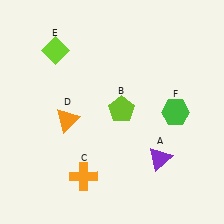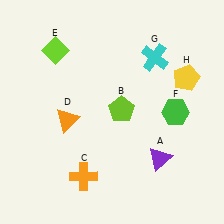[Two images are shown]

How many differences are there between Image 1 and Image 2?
There are 2 differences between the two images.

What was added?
A cyan cross (G), a yellow pentagon (H) were added in Image 2.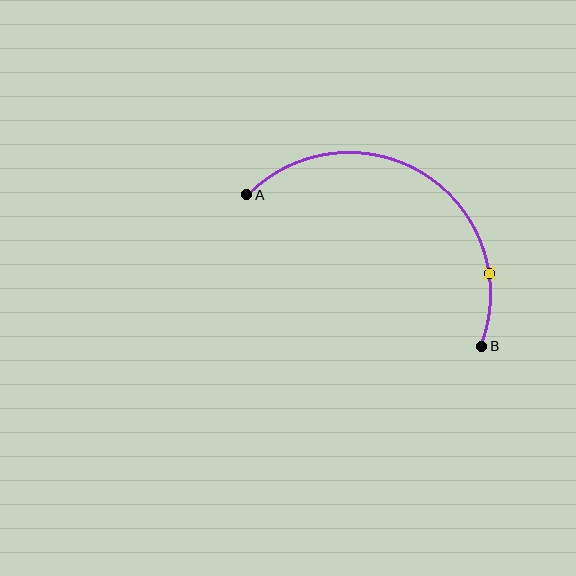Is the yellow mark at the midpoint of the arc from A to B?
No. The yellow mark lies on the arc but is closer to endpoint B. The arc midpoint would be at the point on the curve equidistant along the arc from both A and B.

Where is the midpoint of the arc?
The arc midpoint is the point on the curve farthest from the straight line joining A and B. It sits above that line.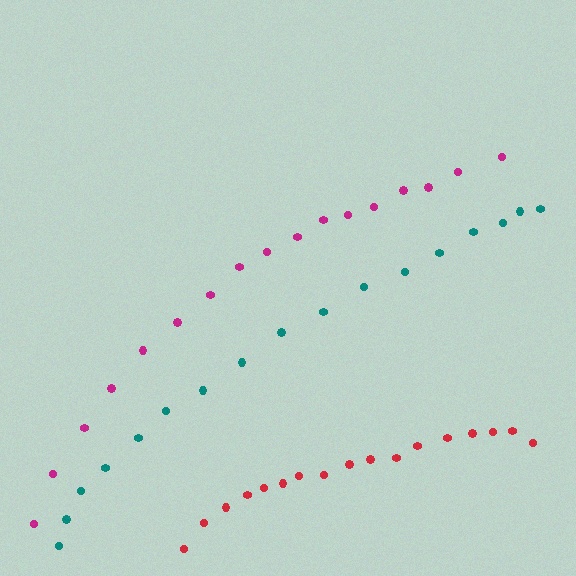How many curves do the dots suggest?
There are 3 distinct paths.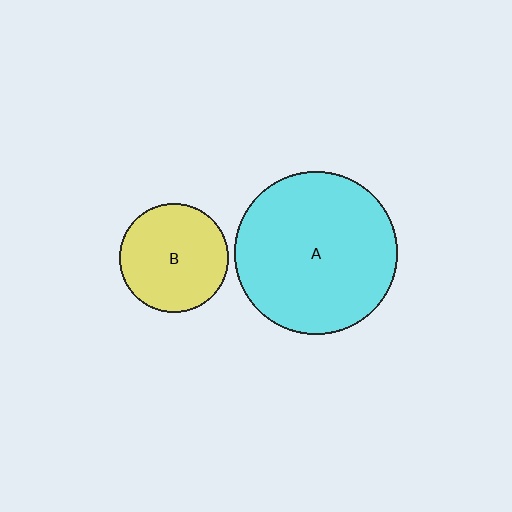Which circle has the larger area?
Circle A (cyan).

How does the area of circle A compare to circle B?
Approximately 2.2 times.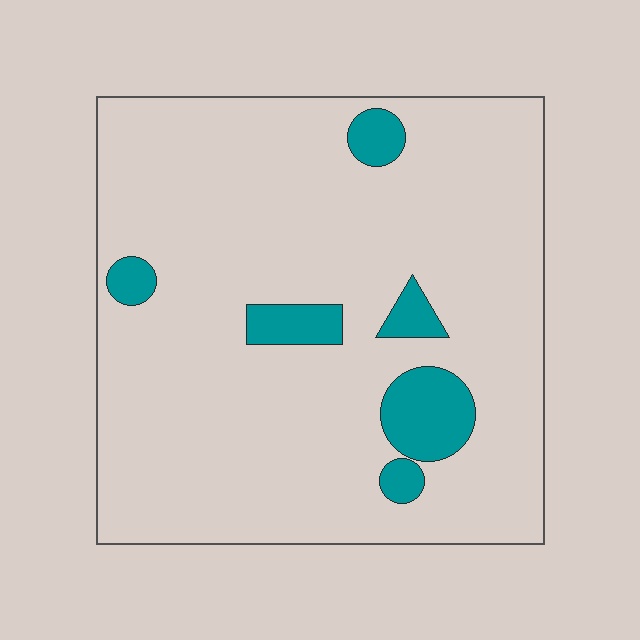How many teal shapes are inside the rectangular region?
6.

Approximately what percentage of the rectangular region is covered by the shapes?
Approximately 10%.